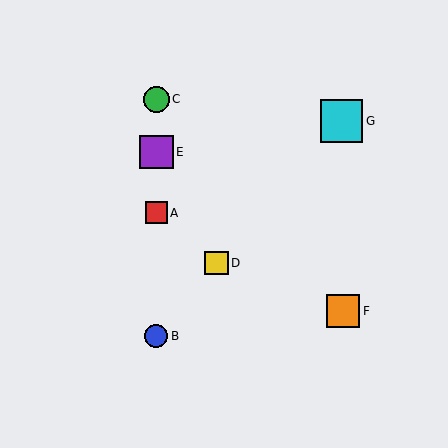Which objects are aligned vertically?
Objects A, B, C, E are aligned vertically.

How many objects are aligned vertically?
4 objects (A, B, C, E) are aligned vertically.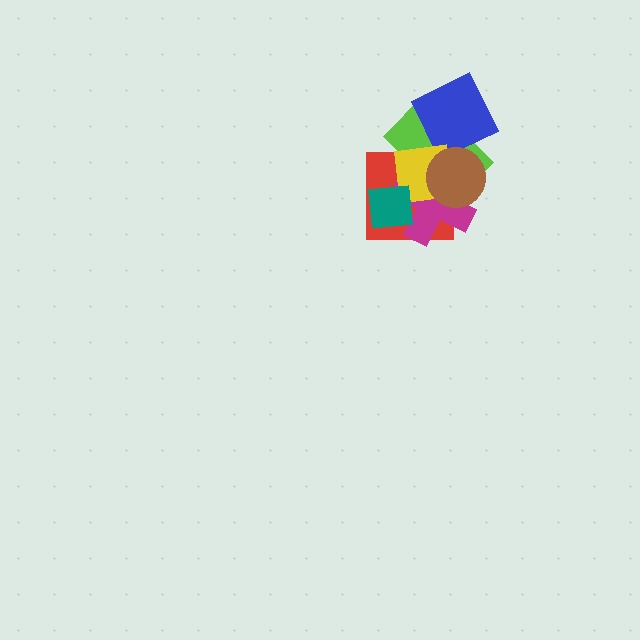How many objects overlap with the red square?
5 objects overlap with the red square.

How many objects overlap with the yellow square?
6 objects overlap with the yellow square.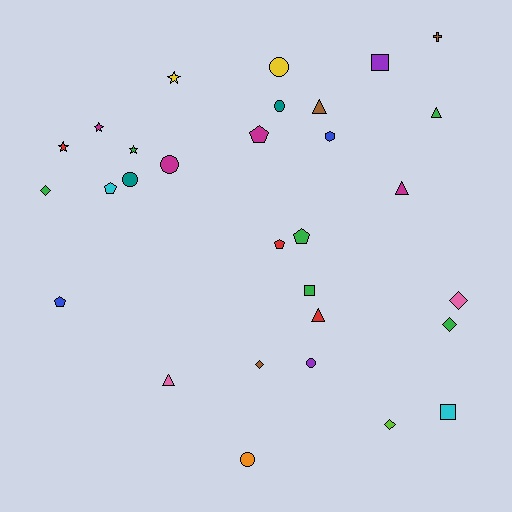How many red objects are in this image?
There are 3 red objects.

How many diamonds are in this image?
There are 5 diamonds.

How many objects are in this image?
There are 30 objects.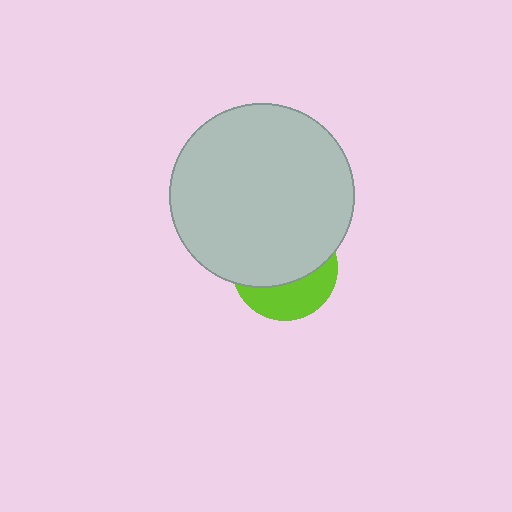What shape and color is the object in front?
The object in front is a light gray circle.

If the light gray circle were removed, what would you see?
You would see the complete lime circle.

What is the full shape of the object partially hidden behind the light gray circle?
The partially hidden object is a lime circle.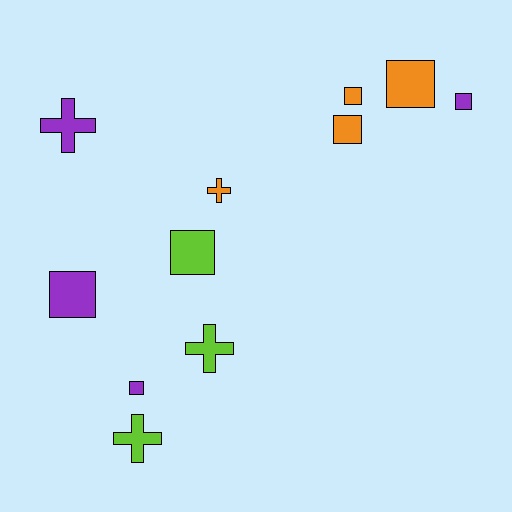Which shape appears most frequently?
Square, with 7 objects.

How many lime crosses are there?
There are 2 lime crosses.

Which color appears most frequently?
Orange, with 4 objects.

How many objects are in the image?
There are 11 objects.